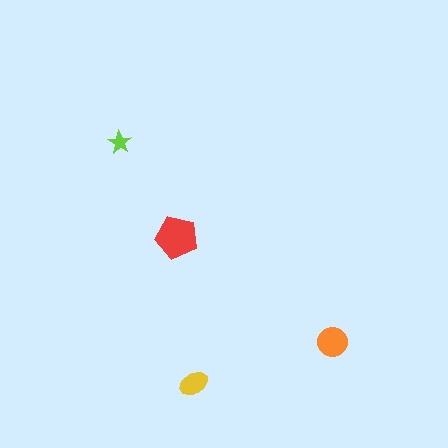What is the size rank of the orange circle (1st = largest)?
2nd.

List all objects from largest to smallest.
The red pentagon, the orange circle, the yellow ellipse, the lime star.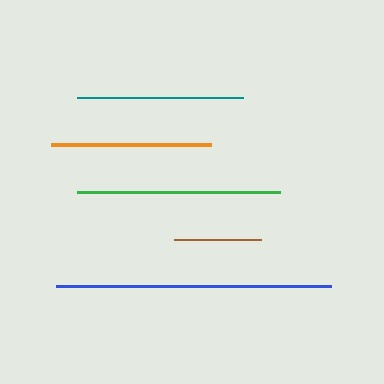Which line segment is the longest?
The blue line is the longest at approximately 275 pixels.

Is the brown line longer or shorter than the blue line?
The blue line is longer than the brown line.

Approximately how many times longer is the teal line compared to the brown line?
The teal line is approximately 1.9 times the length of the brown line.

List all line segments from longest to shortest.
From longest to shortest: blue, green, teal, orange, brown.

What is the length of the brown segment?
The brown segment is approximately 87 pixels long.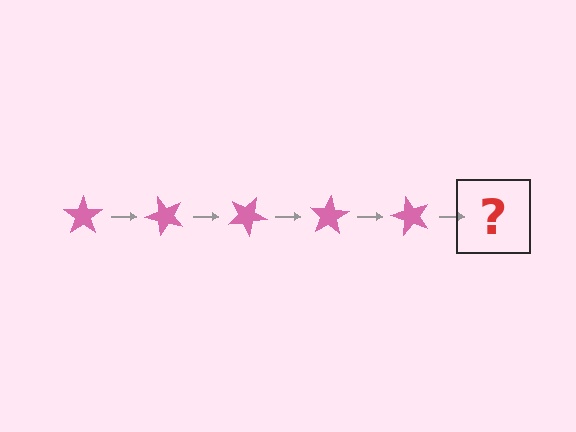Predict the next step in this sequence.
The next step is a pink star rotated 250 degrees.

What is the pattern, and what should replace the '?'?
The pattern is that the star rotates 50 degrees each step. The '?' should be a pink star rotated 250 degrees.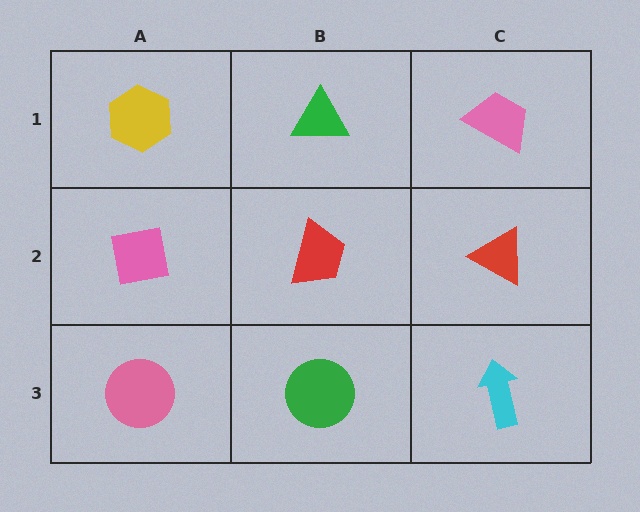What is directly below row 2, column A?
A pink circle.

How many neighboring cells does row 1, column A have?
2.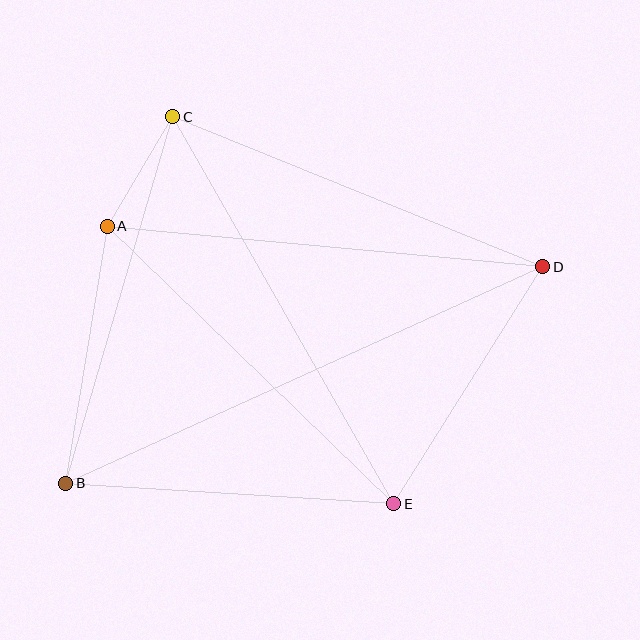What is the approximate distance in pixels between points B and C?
The distance between B and C is approximately 382 pixels.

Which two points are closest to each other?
Points A and C are closest to each other.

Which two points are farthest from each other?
Points B and D are farthest from each other.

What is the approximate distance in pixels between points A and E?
The distance between A and E is approximately 399 pixels.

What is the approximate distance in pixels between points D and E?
The distance between D and E is approximately 280 pixels.